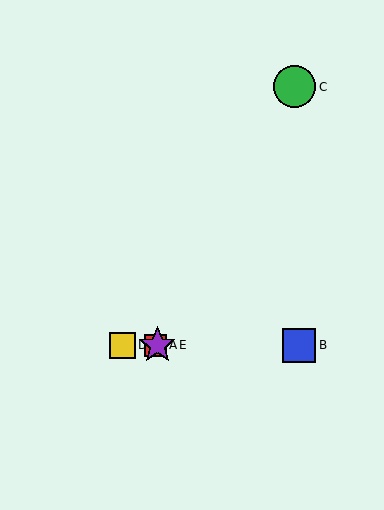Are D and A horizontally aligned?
Yes, both are at y≈345.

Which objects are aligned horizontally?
Objects A, B, D, E are aligned horizontally.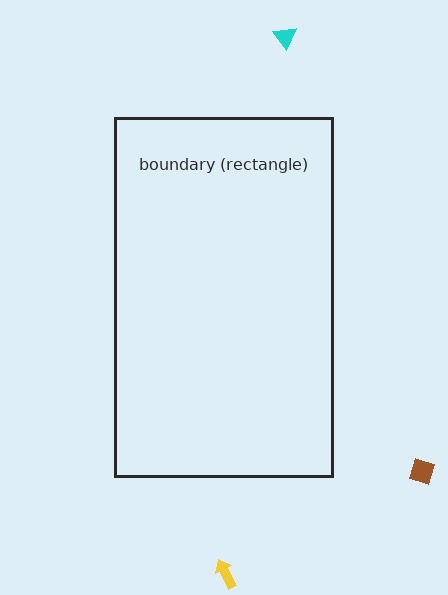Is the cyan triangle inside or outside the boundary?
Outside.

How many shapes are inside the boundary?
0 inside, 3 outside.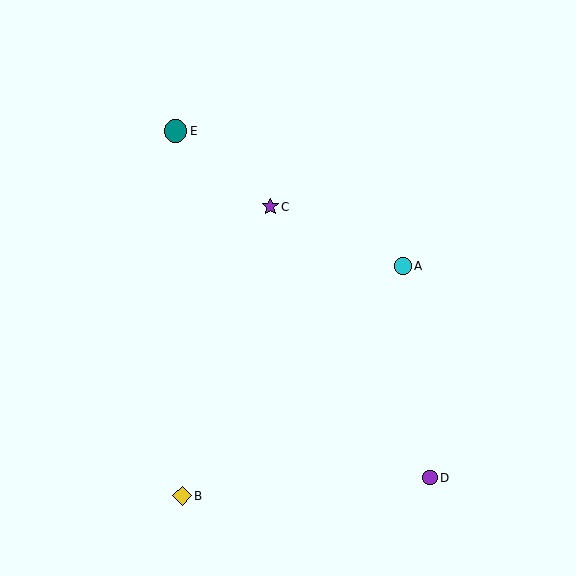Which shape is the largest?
The teal circle (labeled E) is the largest.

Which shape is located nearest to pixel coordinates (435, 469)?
The purple circle (labeled D) at (430, 478) is nearest to that location.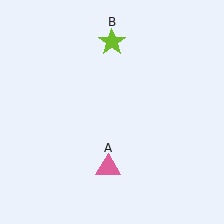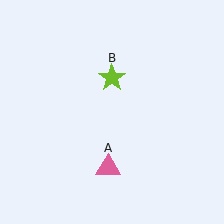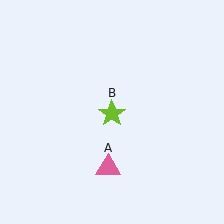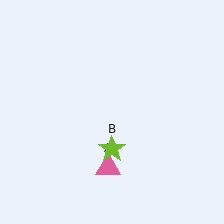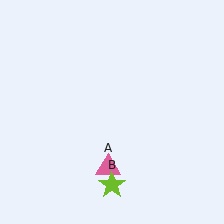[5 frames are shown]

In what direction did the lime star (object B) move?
The lime star (object B) moved down.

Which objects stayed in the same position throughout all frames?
Pink triangle (object A) remained stationary.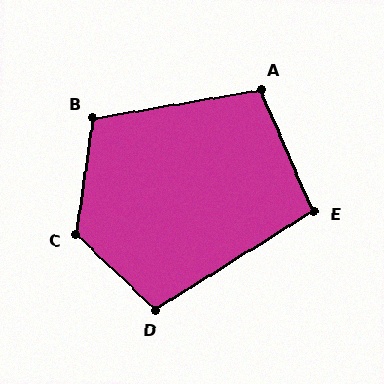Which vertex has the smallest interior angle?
E, at approximately 98 degrees.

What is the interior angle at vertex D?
Approximately 105 degrees (obtuse).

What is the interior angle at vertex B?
Approximately 108 degrees (obtuse).